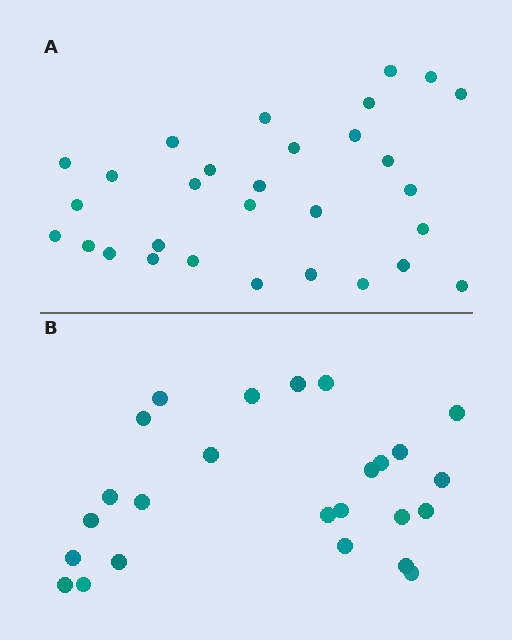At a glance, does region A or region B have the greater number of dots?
Region A (the top region) has more dots.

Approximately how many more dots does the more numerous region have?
Region A has about 5 more dots than region B.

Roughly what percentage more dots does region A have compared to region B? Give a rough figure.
About 20% more.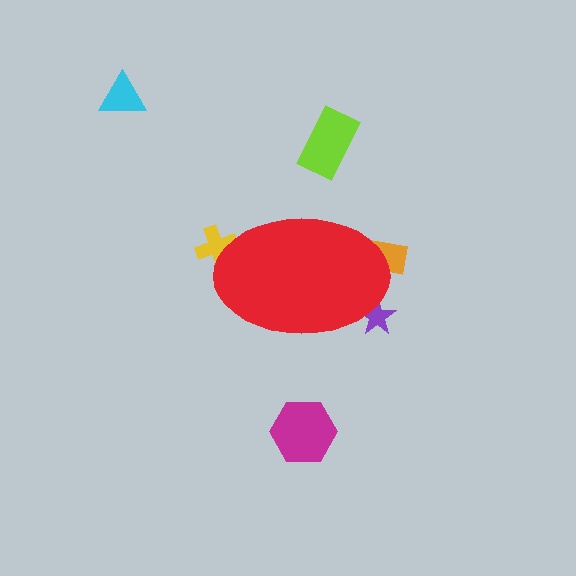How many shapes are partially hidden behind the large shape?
3 shapes are partially hidden.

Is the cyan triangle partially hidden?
No, the cyan triangle is fully visible.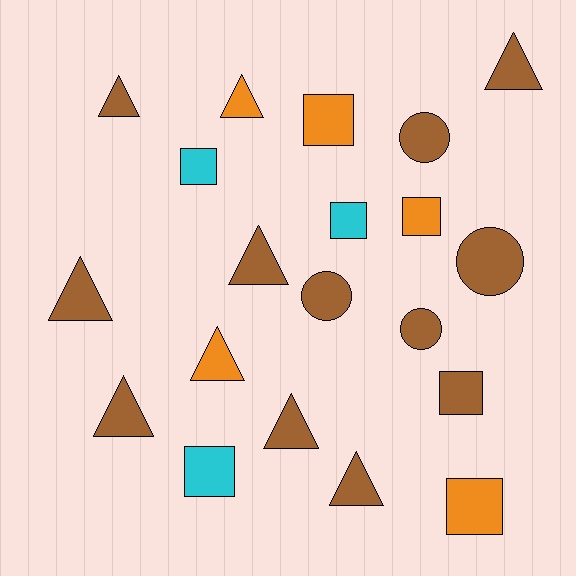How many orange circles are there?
There are no orange circles.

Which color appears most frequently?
Brown, with 12 objects.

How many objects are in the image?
There are 20 objects.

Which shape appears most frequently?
Triangle, with 9 objects.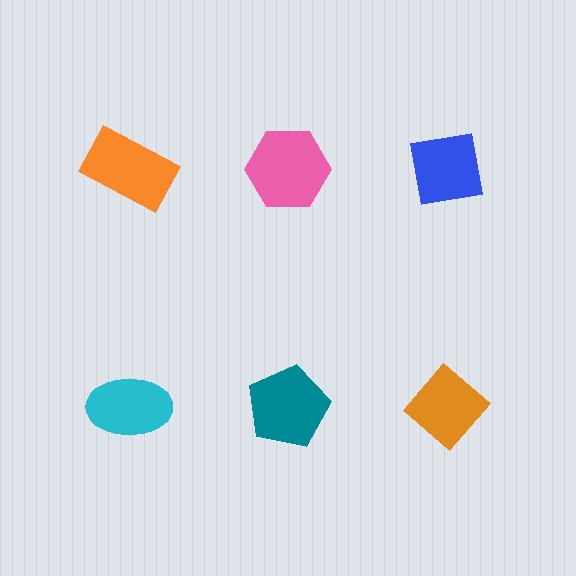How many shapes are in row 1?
3 shapes.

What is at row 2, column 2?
A teal pentagon.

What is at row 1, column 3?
A blue square.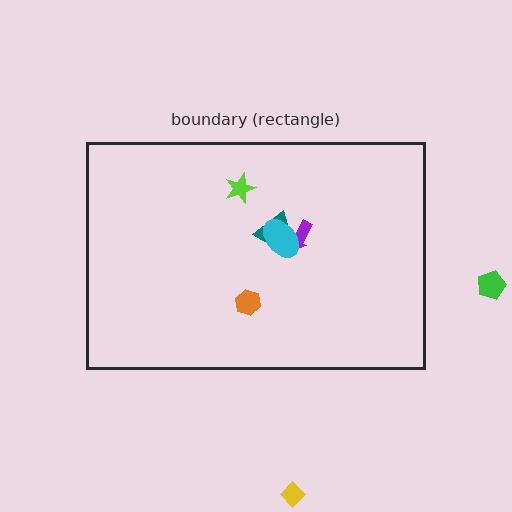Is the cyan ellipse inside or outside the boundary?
Inside.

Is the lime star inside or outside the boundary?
Inside.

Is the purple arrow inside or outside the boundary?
Inside.